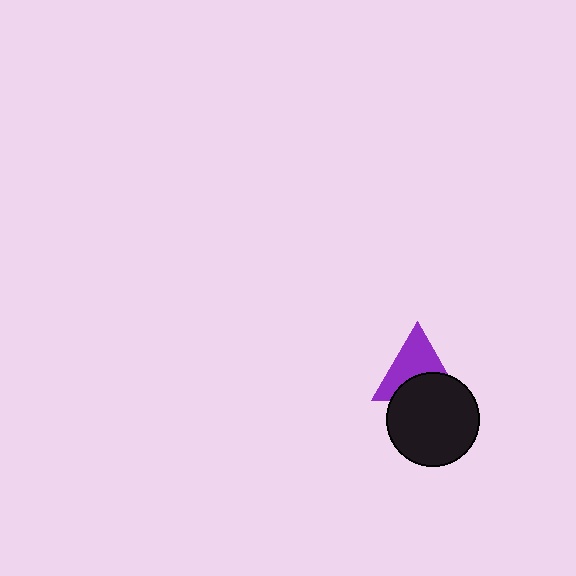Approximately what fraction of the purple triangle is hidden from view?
Roughly 42% of the purple triangle is hidden behind the black circle.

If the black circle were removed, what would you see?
You would see the complete purple triangle.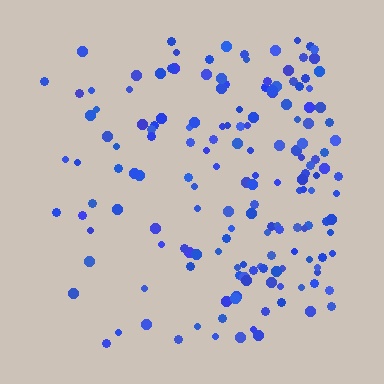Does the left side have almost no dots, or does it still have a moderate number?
Still a moderate number, just noticeably fewer than the right.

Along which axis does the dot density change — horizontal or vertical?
Horizontal.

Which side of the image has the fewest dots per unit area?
The left.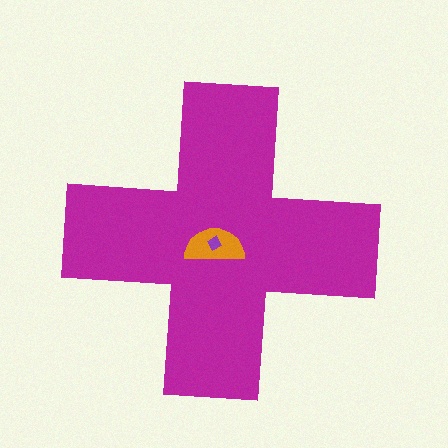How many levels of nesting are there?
3.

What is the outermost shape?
The magenta cross.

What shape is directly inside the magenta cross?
The orange semicircle.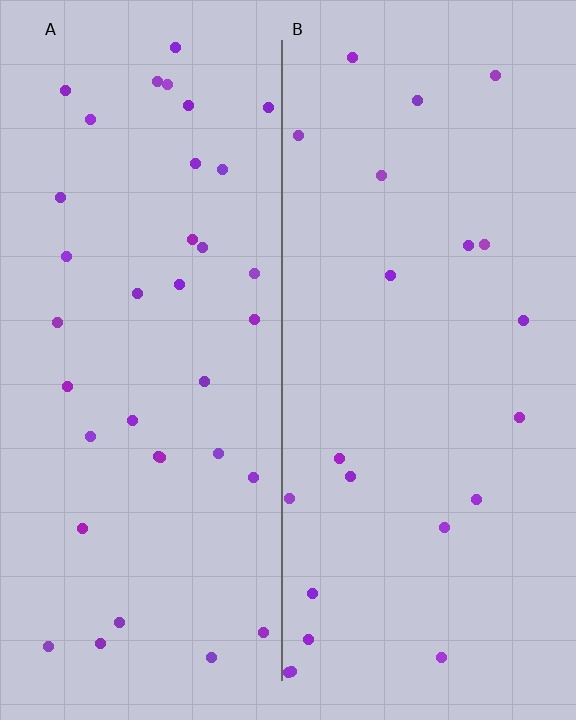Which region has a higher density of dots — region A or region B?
A (the left).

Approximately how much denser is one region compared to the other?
Approximately 1.7× — region A over region B.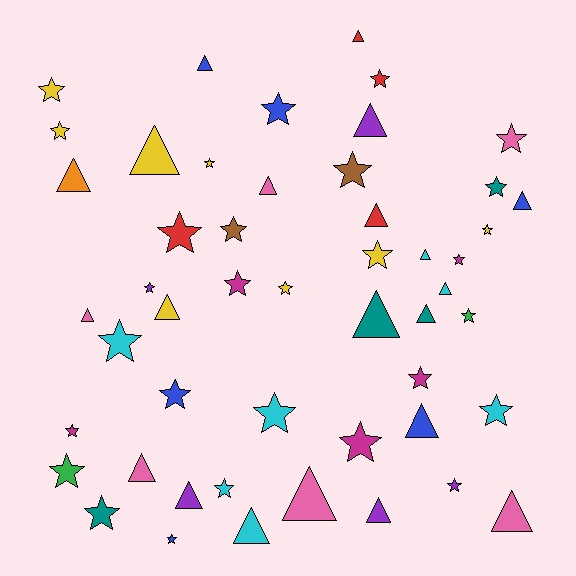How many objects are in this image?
There are 50 objects.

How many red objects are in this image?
There are 4 red objects.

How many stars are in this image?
There are 29 stars.